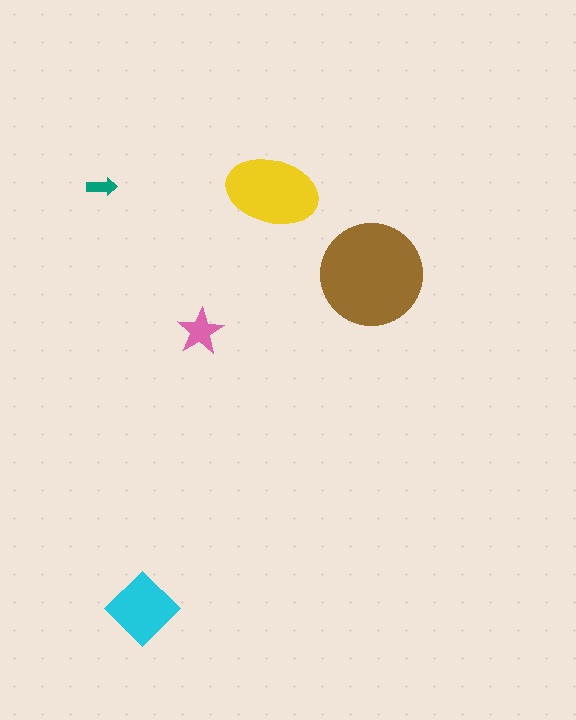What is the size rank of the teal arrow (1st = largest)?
5th.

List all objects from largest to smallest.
The brown circle, the yellow ellipse, the cyan diamond, the pink star, the teal arrow.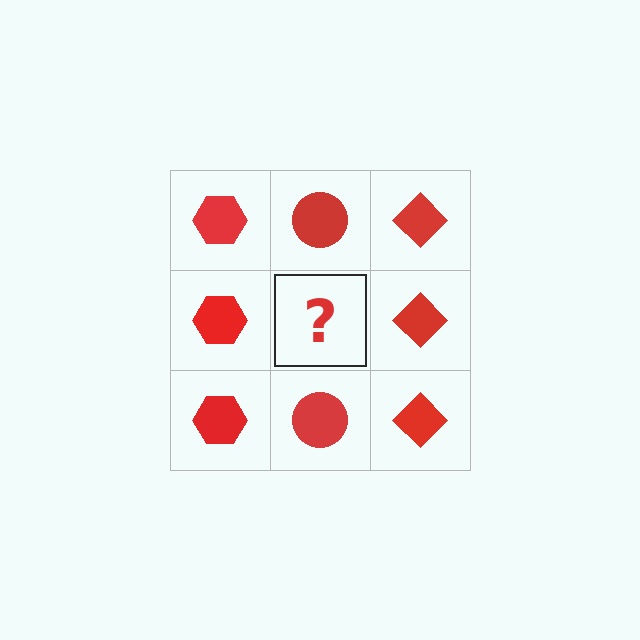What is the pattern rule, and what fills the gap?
The rule is that each column has a consistent shape. The gap should be filled with a red circle.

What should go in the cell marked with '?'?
The missing cell should contain a red circle.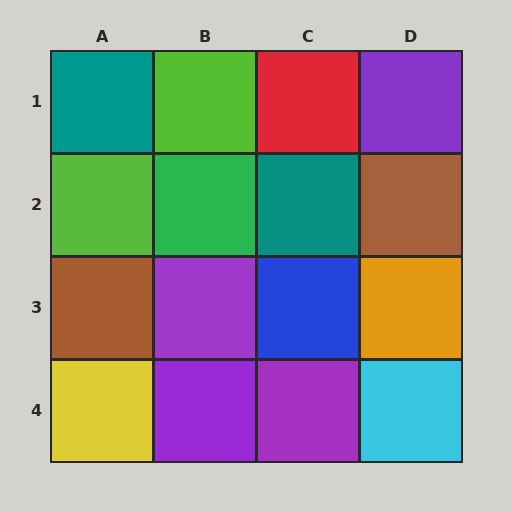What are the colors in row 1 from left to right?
Teal, lime, red, purple.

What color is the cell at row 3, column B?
Purple.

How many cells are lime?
2 cells are lime.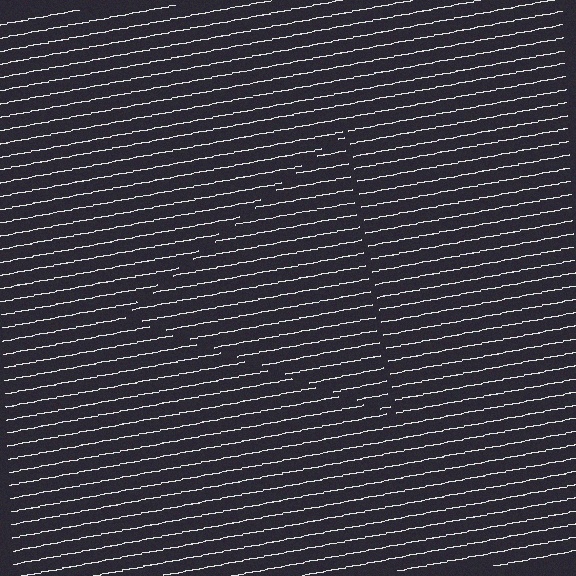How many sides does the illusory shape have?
3 sides — the line-ends trace a triangle.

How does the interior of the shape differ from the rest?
The interior of the shape contains the same grating, shifted by half a period — the contour is defined by the phase discontinuity where line-ends from the inner and outer gratings abut.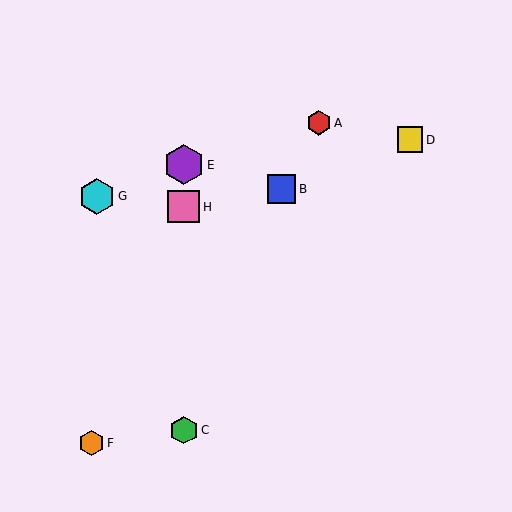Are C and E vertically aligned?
Yes, both are at x≈184.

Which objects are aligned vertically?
Objects C, E, H are aligned vertically.